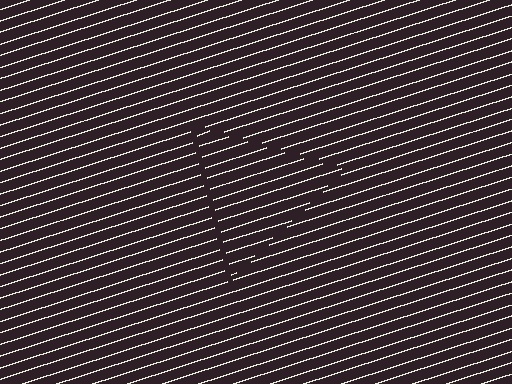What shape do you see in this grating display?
An illusory triangle. The interior of the shape contains the same grating, shifted by half a period — the contour is defined by the phase discontinuity where line-ends from the inner and outer gratings abut.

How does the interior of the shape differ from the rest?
The interior of the shape contains the same grating, shifted by half a period — the contour is defined by the phase discontinuity where line-ends from the inner and outer gratings abut.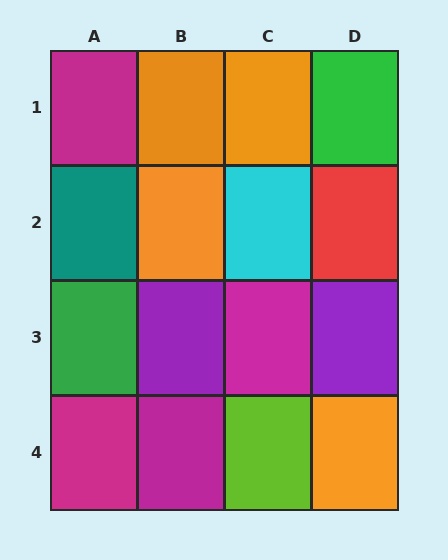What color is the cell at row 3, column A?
Green.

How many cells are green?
2 cells are green.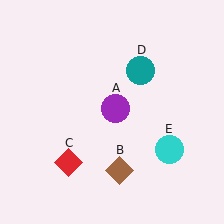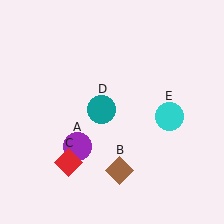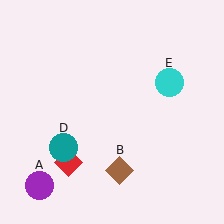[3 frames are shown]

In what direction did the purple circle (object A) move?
The purple circle (object A) moved down and to the left.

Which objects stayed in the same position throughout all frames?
Brown diamond (object B) and red diamond (object C) remained stationary.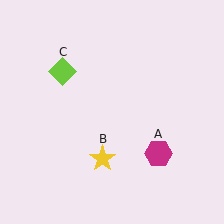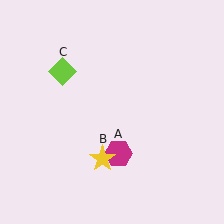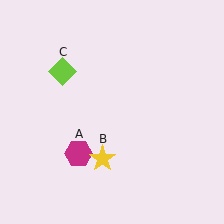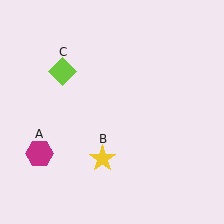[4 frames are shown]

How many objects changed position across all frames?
1 object changed position: magenta hexagon (object A).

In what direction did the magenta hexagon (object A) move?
The magenta hexagon (object A) moved left.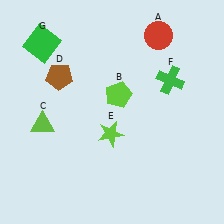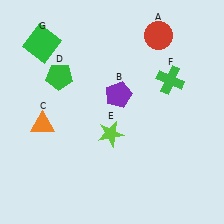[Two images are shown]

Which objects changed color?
B changed from lime to purple. C changed from lime to orange. D changed from brown to green.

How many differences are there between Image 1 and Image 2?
There are 3 differences between the two images.